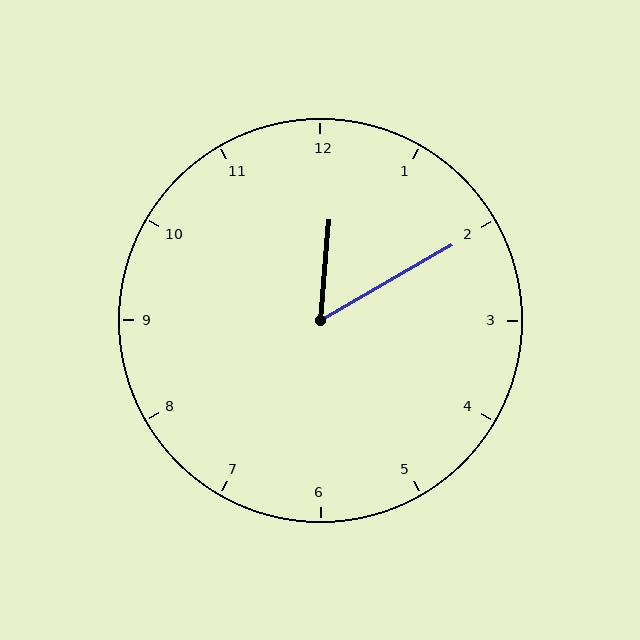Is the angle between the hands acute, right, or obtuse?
It is acute.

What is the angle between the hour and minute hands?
Approximately 55 degrees.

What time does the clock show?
12:10.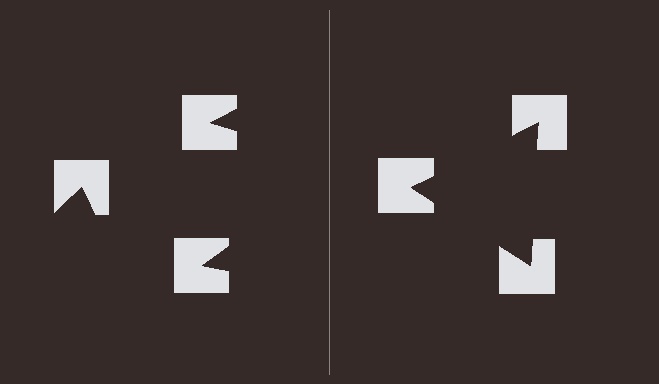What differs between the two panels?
The notched squares are positioned identically on both sides; only the wedge orientations differ. On the right they align to a triangle; on the left they are misaligned.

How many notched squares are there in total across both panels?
6 — 3 on each side.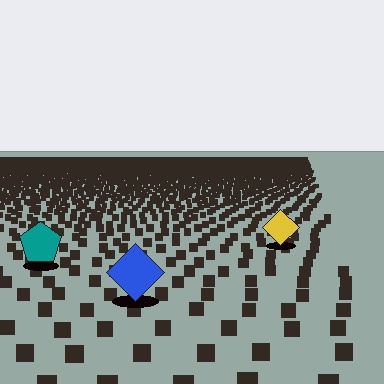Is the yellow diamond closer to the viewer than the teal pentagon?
No. The teal pentagon is closer — you can tell from the texture gradient: the ground texture is coarser near it.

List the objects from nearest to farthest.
From nearest to farthest: the blue diamond, the teal pentagon, the yellow diamond.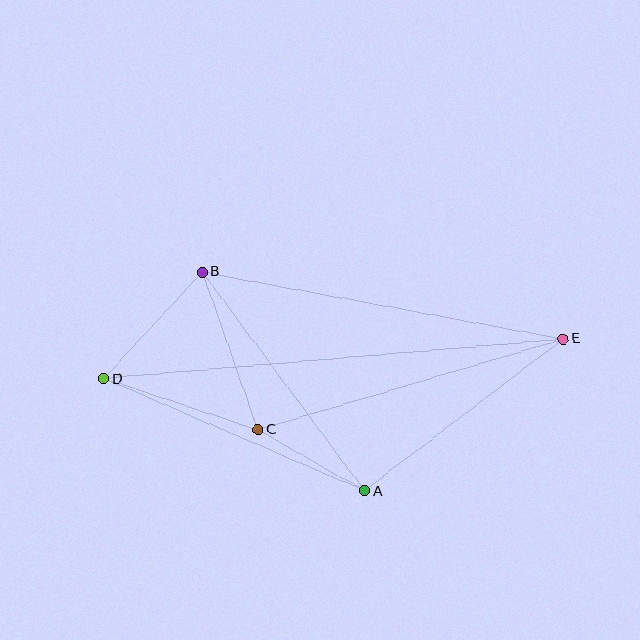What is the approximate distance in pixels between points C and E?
The distance between C and E is approximately 318 pixels.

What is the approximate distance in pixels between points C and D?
The distance between C and D is approximately 162 pixels.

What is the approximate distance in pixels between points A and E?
The distance between A and E is approximately 250 pixels.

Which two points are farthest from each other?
Points D and E are farthest from each other.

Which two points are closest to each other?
Points A and C are closest to each other.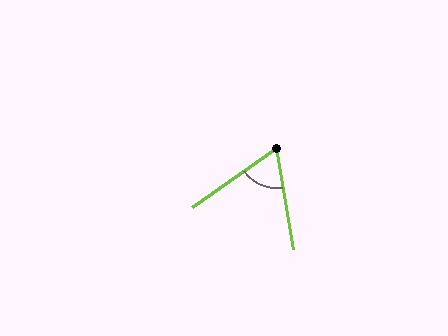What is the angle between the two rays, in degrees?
Approximately 65 degrees.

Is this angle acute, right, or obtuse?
It is acute.